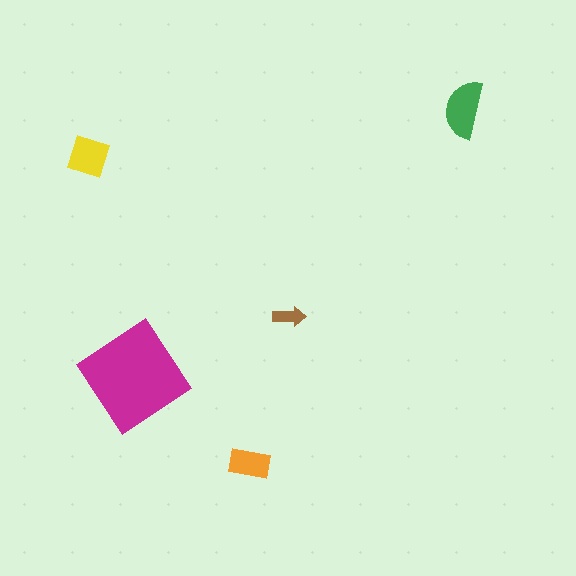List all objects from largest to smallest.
The magenta diamond, the green semicircle, the yellow square, the orange rectangle, the brown arrow.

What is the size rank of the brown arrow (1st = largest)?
5th.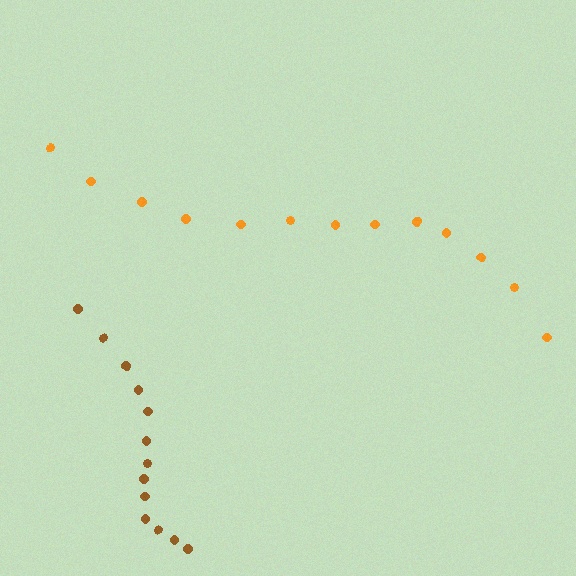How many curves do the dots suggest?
There are 2 distinct paths.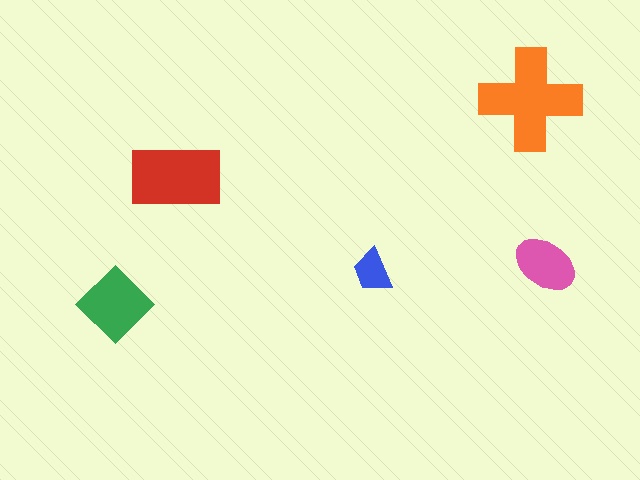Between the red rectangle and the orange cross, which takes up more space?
The orange cross.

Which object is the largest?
The orange cross.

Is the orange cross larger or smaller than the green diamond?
Larger.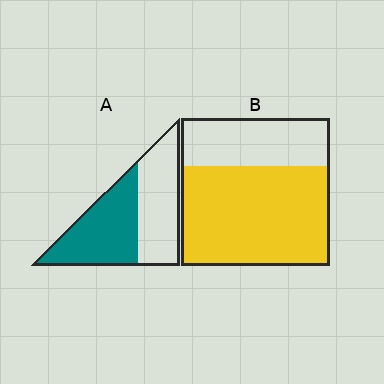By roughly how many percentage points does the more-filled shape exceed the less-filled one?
By roughly 15 percentage points (B over A).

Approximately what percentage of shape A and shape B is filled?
A is approximately 50% and B is approximately 70%.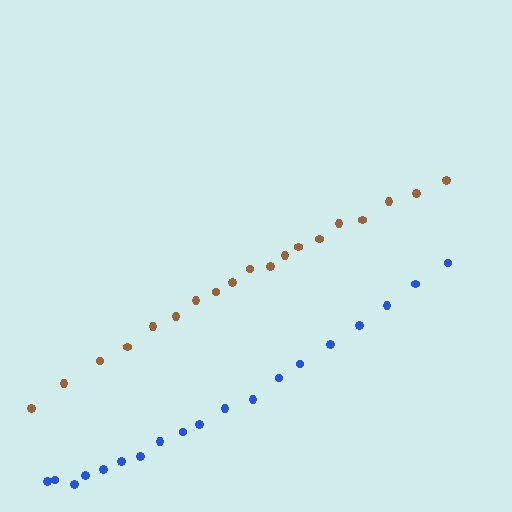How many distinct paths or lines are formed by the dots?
There are 2 distinct paths.